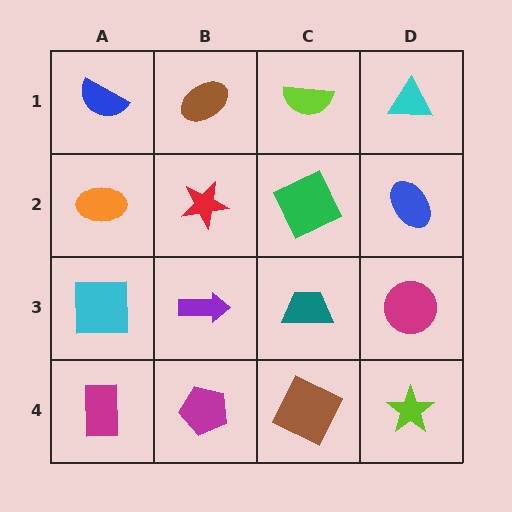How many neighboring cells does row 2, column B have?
4.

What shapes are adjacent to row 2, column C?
A lime semicircle (row 1, column C), a teal trapezoid (row 3, column C), a red star (row 2, column B), a blue ellipse (row 2, column D).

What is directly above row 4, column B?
A purple arrow.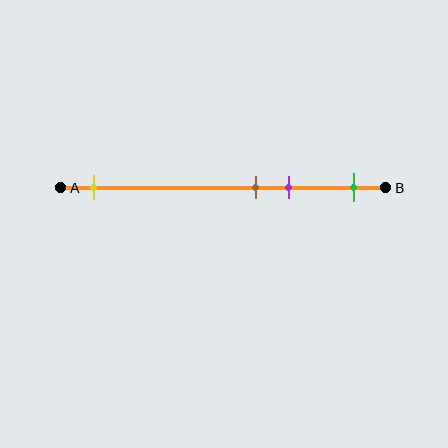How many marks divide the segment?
There are 4 marks dividing the segment.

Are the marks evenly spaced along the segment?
No, the marks are not evenly spaced.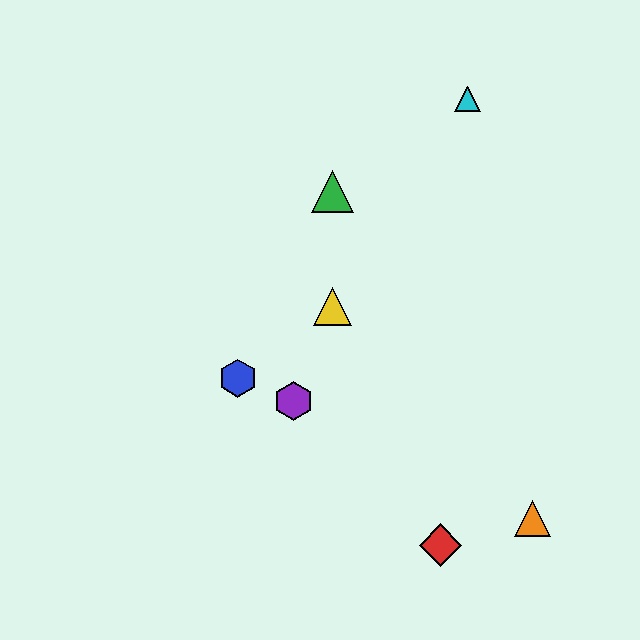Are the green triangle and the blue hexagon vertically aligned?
No, the green triangle is at x≈333 and the blue hexagon is at x≈238.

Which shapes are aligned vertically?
The green triangle, the yellow triangle are aligned vertically.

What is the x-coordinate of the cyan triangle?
The cyan triangle is at x≈468.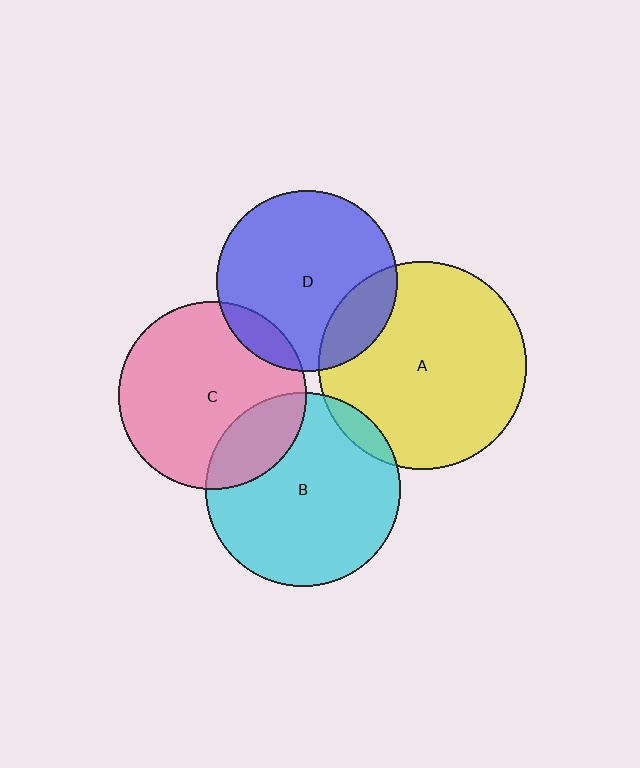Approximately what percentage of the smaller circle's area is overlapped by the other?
Approximately 10%.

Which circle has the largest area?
Circle A (yellow).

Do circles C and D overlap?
Yes.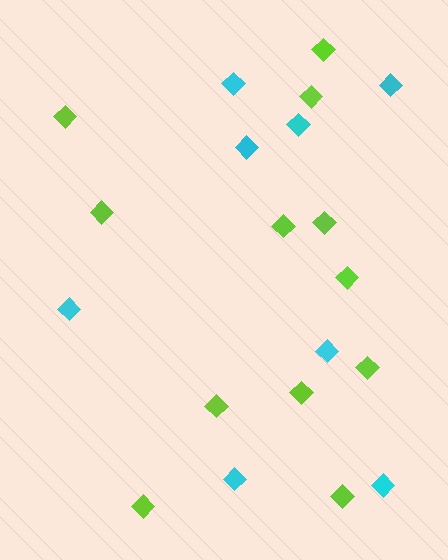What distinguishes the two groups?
There are 2 groups: one group of cyan diamonds (8) and one group of lime diamonds (12).